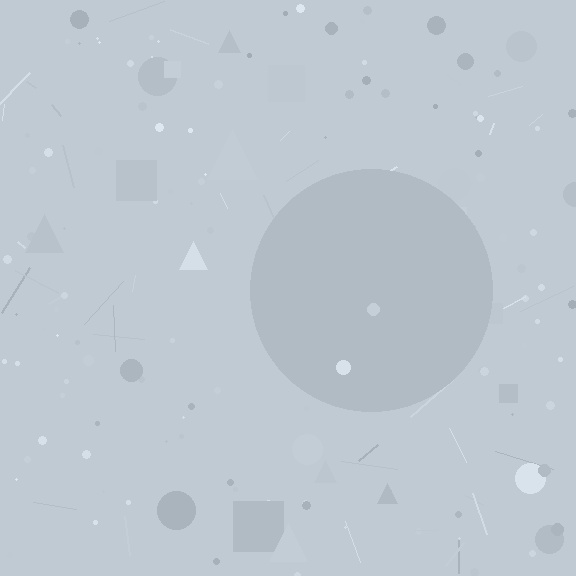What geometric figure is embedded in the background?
A circle is embedded in the background.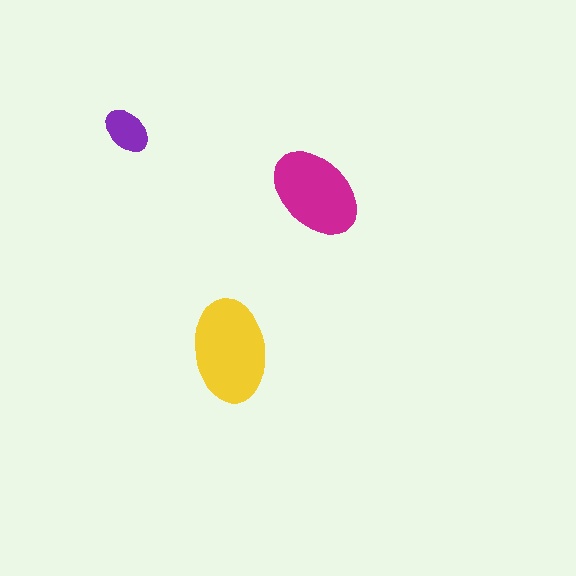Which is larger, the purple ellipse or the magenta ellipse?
The magenta one.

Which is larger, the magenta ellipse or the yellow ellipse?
The yellow one.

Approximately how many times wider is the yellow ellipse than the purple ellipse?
About 2 times wider.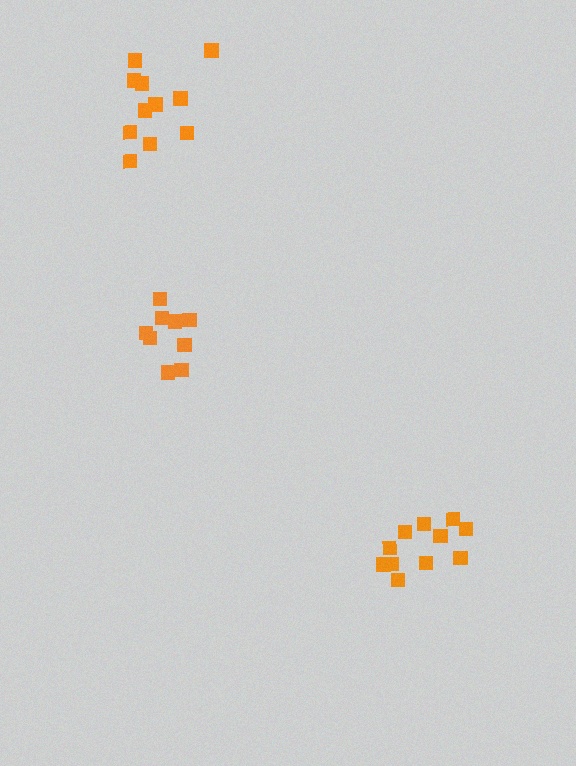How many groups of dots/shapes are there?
There are 3 groups.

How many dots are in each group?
Group 1: 10 dots, Group 2: 11 dots, Group 3: 11 dots (32 total).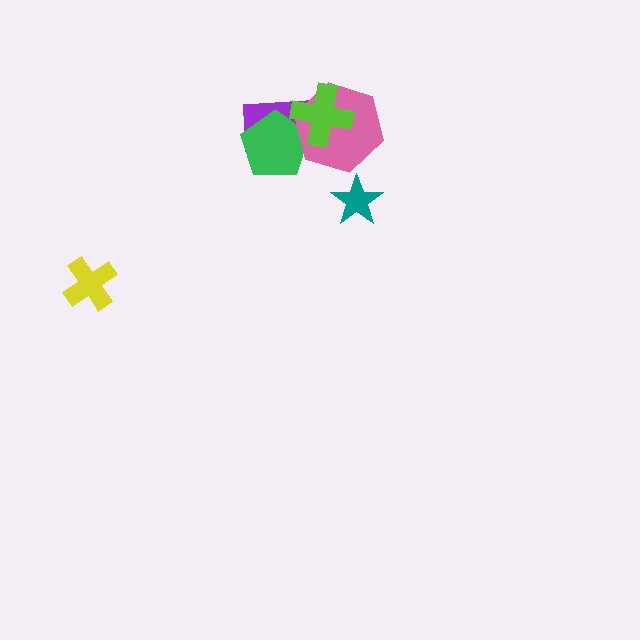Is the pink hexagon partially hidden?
Yes, it is partially covered by another shape.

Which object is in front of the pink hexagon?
The lime cross is in front of the pink hexagon.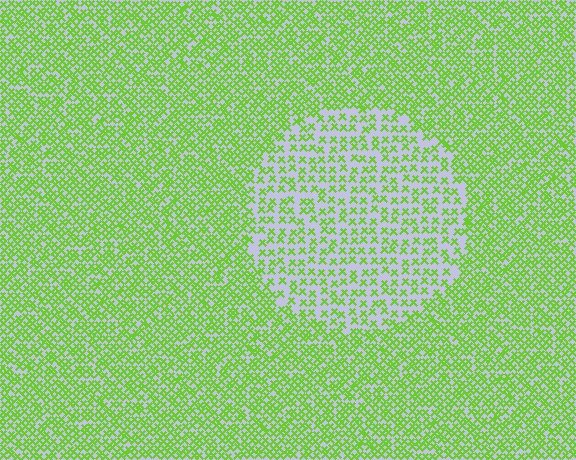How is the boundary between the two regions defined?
The boundary is defined by a change in element density (approximately 2.0x ratio). All elements are the same color, size, and shape.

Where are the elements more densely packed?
The elements are more densely packed outside the circle boundary.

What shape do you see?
I see a circle.